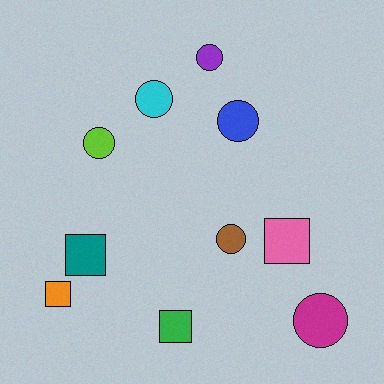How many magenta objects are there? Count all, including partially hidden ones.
There is 1 magenta object.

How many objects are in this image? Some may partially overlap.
There are 10 objects.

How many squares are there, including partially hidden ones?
There are 4 squares.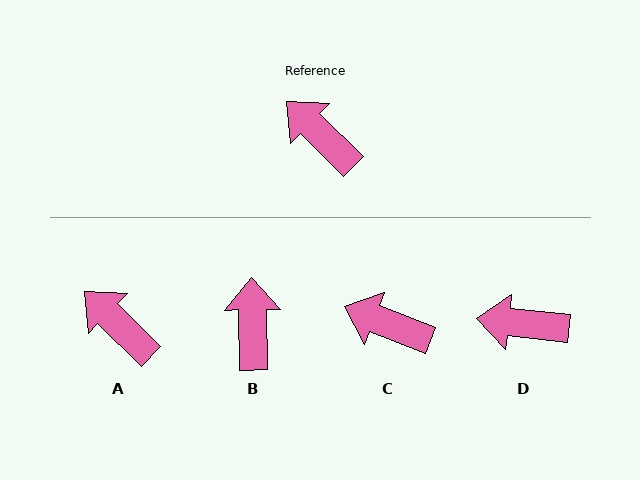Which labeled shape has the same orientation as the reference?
A.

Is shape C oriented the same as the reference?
No, it is off by about 23 degrees.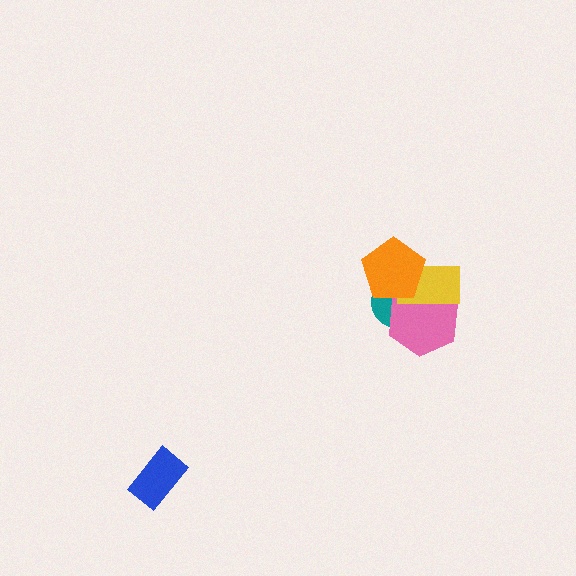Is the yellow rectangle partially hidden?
Yes, it is partially covered by another shape.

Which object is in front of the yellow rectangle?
The orange pentagon is in front of the yellow rectangle.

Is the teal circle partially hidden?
Yes, it is partially covered by another shape.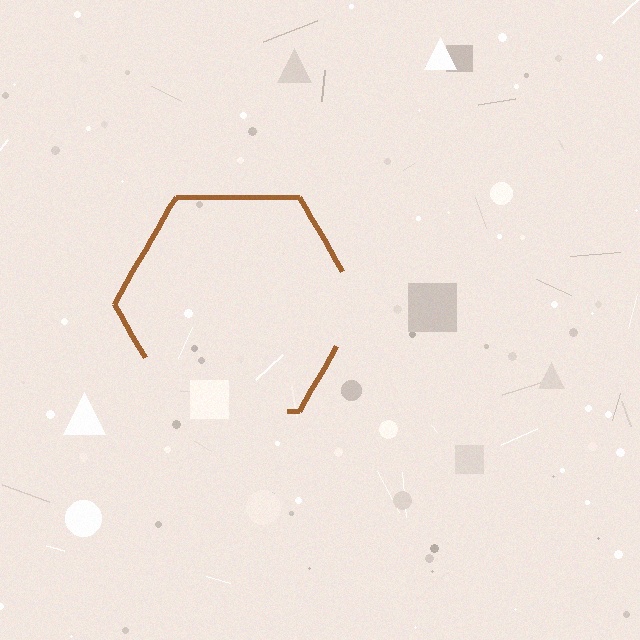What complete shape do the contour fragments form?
The contour fragments form a hexagon.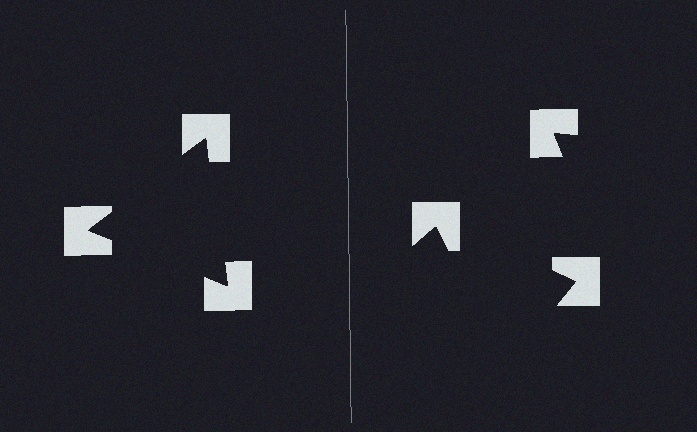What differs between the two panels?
The notched squares are positioned identically on both sides; only the wedge orientations differ. On the left they align to a triangle; on the right they are misaligned.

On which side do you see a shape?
An illusory triangle appears on the left side. On the right side the wedge cuts are rotated, so no coherent shape forms.